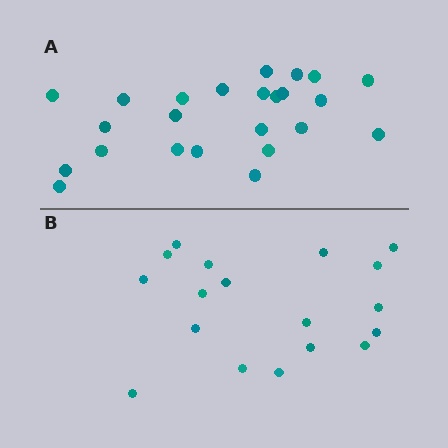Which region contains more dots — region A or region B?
Region A (the top region) has more dots.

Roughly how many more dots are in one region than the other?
Region A has about 6 more dots than region B.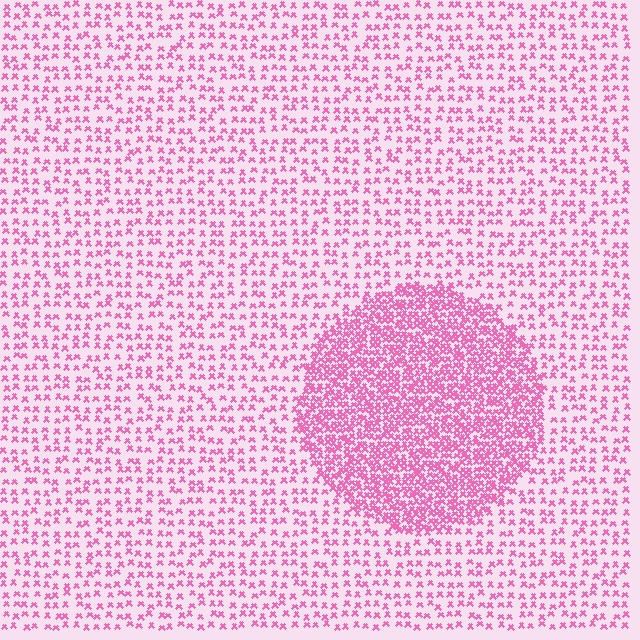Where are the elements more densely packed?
The elements are more densely packed inside the circle boundary.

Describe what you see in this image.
The image contains small pink elements arranged at two different densities. A circle-shaped region is visible where the elements are more densely packed than the surrounding area.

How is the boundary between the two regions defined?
The boundary is defined by a change in element density (approximately 2.6x ratio). All elements are the same color, size, and shape.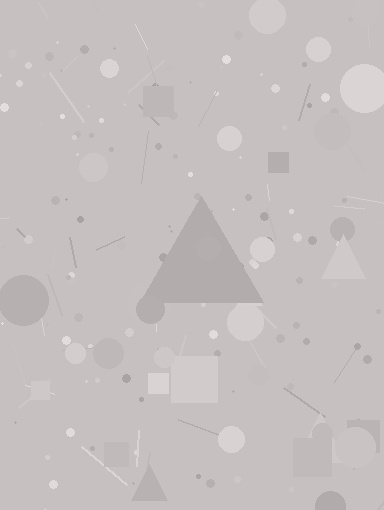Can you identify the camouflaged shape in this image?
The camouflaged shape is a triangle.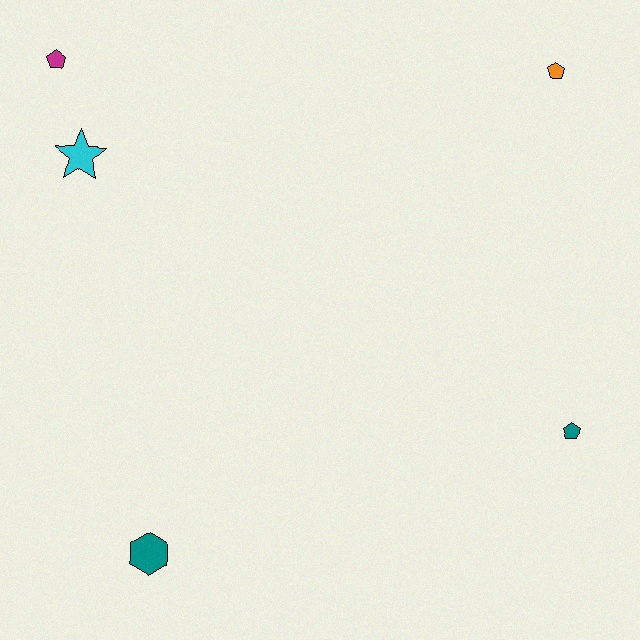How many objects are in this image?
There are 5 objects.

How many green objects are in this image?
There are no green objects.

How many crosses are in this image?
There are no crosses.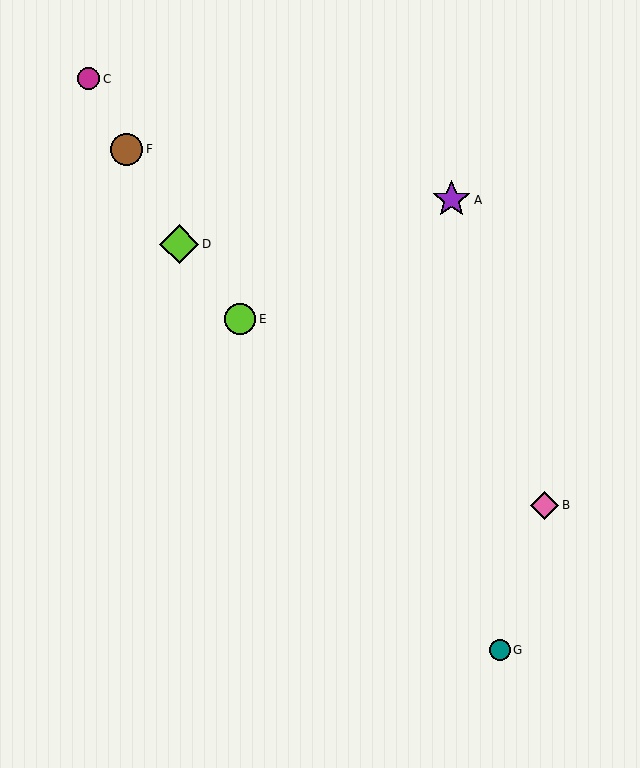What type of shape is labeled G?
Shape G is a teal circle.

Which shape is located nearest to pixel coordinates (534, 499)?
The pink diamond (labeled B) at (545, 505) is nearest to that location.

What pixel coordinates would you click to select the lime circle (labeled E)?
Click at (240, 319) to select the lime circle E.